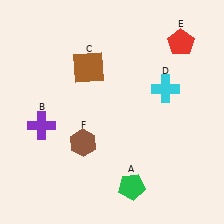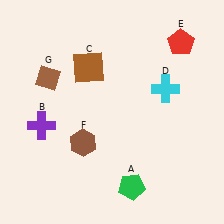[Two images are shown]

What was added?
A brown diamond (G) was added in Image 2.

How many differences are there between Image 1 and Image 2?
There is 1 difference between the two images.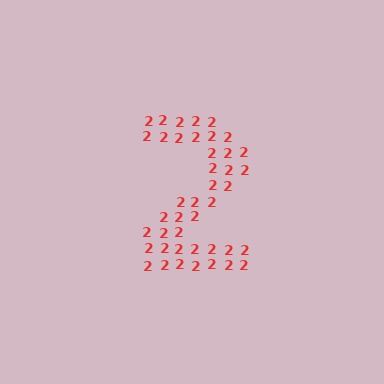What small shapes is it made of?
It is made of small digit 2's.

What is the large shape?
The large shape is the digit 2.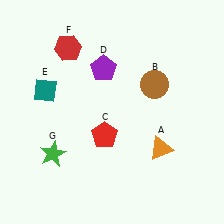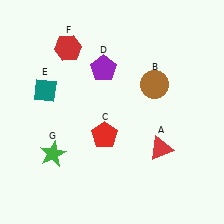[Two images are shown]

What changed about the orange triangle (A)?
In Image 1, A is orange. In Image 2, it changed to red.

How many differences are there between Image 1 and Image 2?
There is 1 difference between the two images.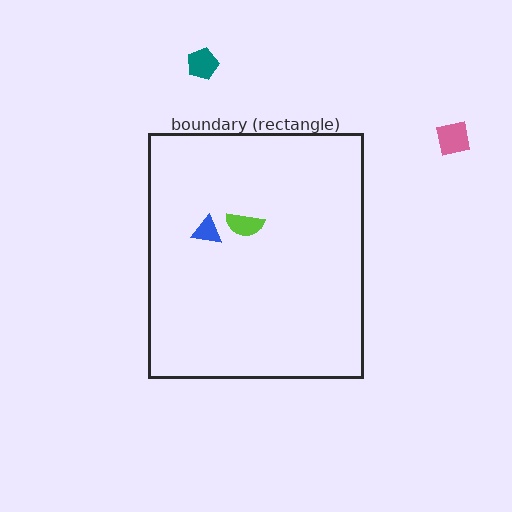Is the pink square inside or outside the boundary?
Outside.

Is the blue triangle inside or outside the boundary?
Inside.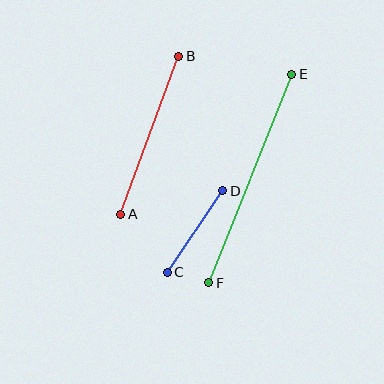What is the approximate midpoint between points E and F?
The midpoint is at approximately (250, 178) pixels.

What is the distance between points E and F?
The distance is approximately 224 pixels.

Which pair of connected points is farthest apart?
Points E and F are farthest apart.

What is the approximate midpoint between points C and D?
The midpoint is at approximately (195, 232) pixels.